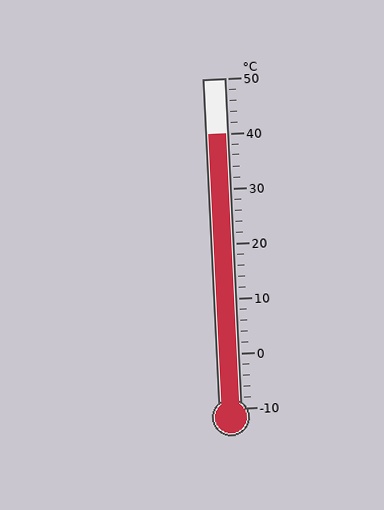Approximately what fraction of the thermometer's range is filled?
The thermometer is filled to approximately 85% of its range.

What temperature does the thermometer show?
The thermometer shows approximately 40°C.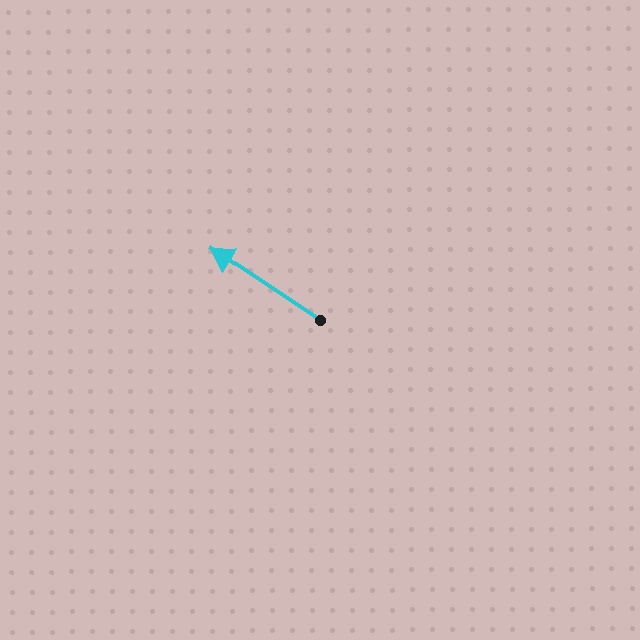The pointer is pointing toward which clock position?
Roughly 10 o'clock.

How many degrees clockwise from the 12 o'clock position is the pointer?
Approximately 304 degrees.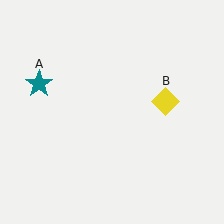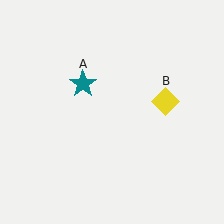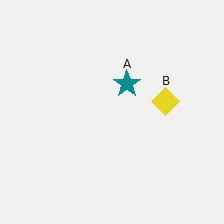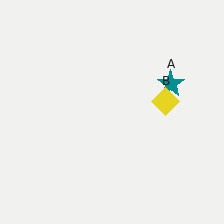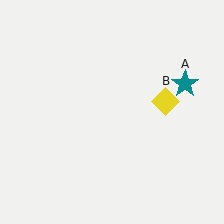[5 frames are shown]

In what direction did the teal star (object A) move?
The teal star (object A) moved right.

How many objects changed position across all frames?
1 object changed position: teal star (object A).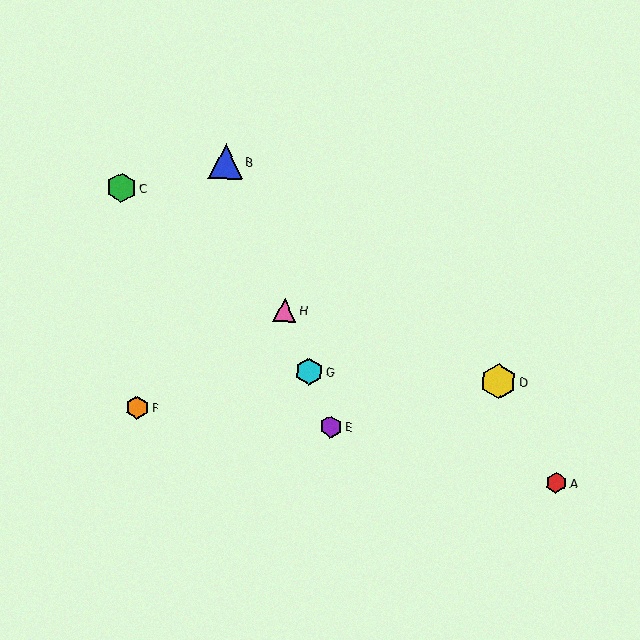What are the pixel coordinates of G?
Object G is at (309, 371).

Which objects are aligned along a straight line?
Objects B, E, G, H are aligned along a straight line.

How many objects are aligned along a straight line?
4 objects (B, E, G, H) are aligned along a straight line.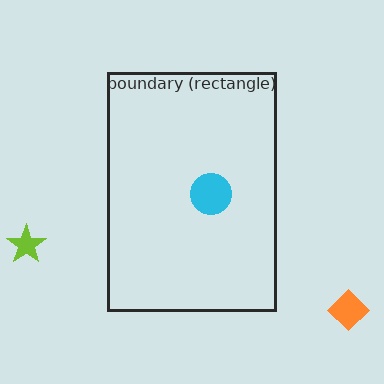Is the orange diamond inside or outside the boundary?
Outside.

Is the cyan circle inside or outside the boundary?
Inside.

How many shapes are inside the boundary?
1 inside, 2 outside.